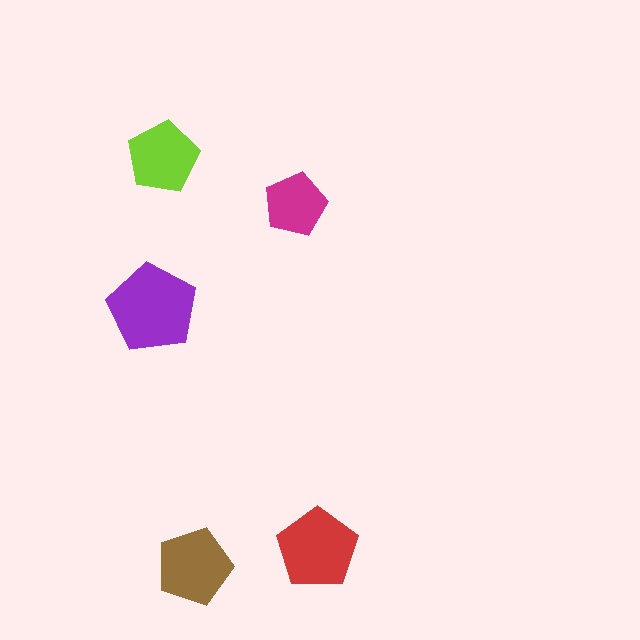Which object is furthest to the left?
The purple pentagon is leftmost.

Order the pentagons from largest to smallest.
the purple one, the red one, the brown one, the lime one, the magenta one.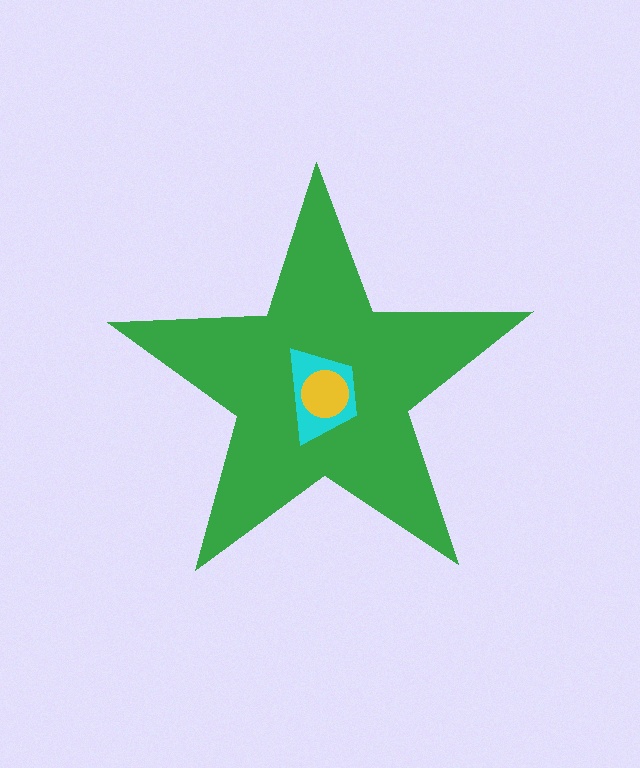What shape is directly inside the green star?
The cyan trapezoid.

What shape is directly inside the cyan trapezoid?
The yellow circle.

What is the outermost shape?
The green star.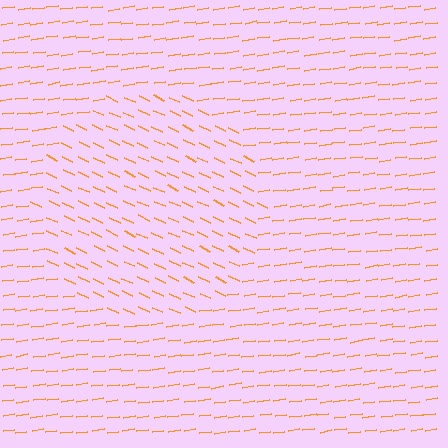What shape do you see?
I see a circle.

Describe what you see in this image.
The image is filled with small orange line segments. A circle region in the image has lines oriented differently from the surrounding lines, creating a visible texture boundary.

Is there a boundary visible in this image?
Yes, there is a texture boundary formed by a change in line orientation.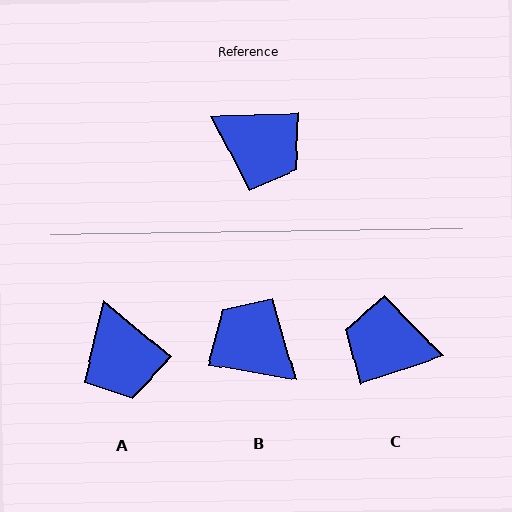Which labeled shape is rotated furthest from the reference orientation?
B, about 169 degrees away.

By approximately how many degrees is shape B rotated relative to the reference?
Approximately 169 degrees counter-clockwise.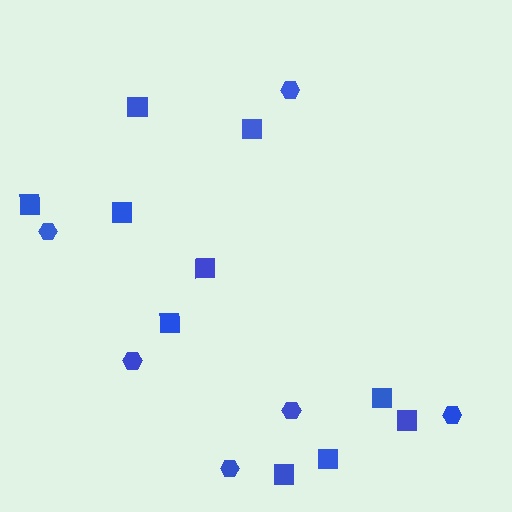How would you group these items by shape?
There are 2 groups: one group of squares (10) and one group of hexagons (6).